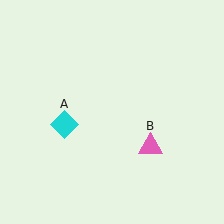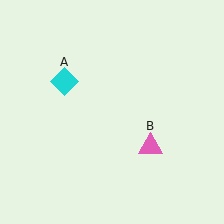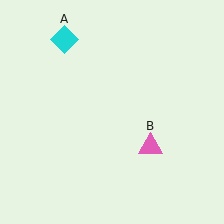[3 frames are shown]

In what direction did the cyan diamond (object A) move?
The cyan diamond (object A) moved up.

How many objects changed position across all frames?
1 object changed position: cyan diamond (object A).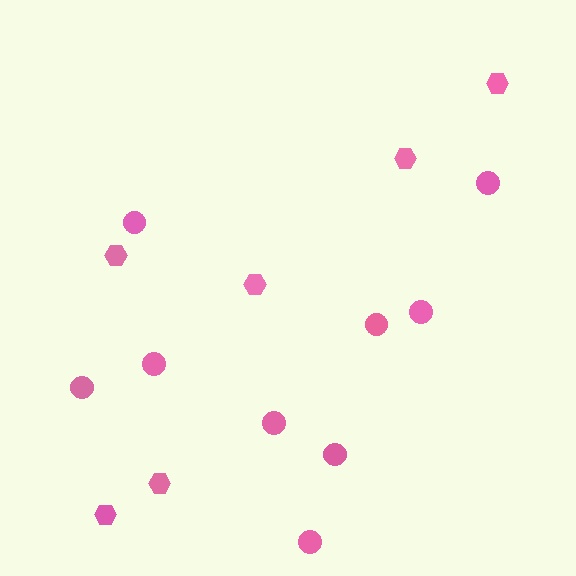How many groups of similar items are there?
There are 2 groups: one group of circles (9) and one group of hexagons (6).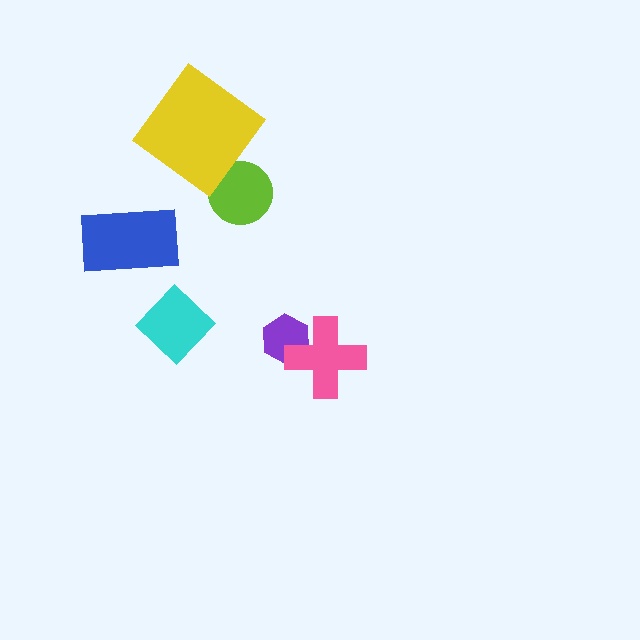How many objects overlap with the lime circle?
0 objects overlap with the lime circle.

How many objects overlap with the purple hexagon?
1 object overlaps with the purple hexagon.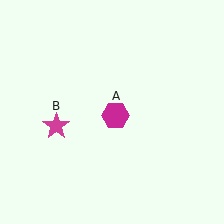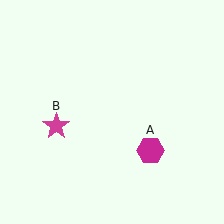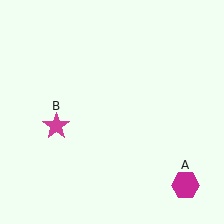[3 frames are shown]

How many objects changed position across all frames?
1 object changed position: magenta hexagon (object A).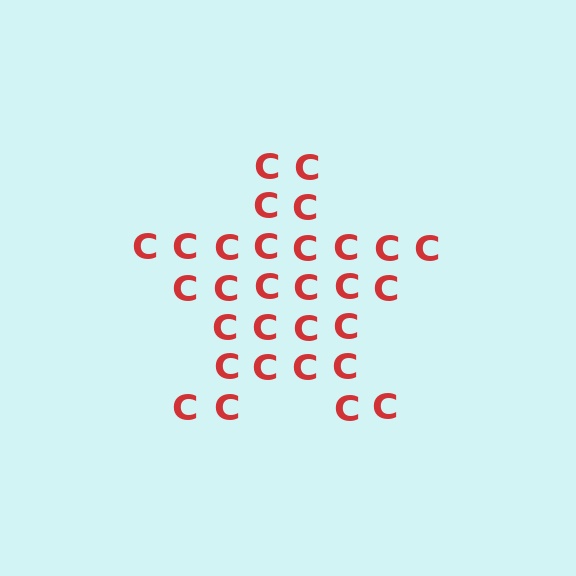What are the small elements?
The small elements are letter C's.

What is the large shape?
The large shape is a star.